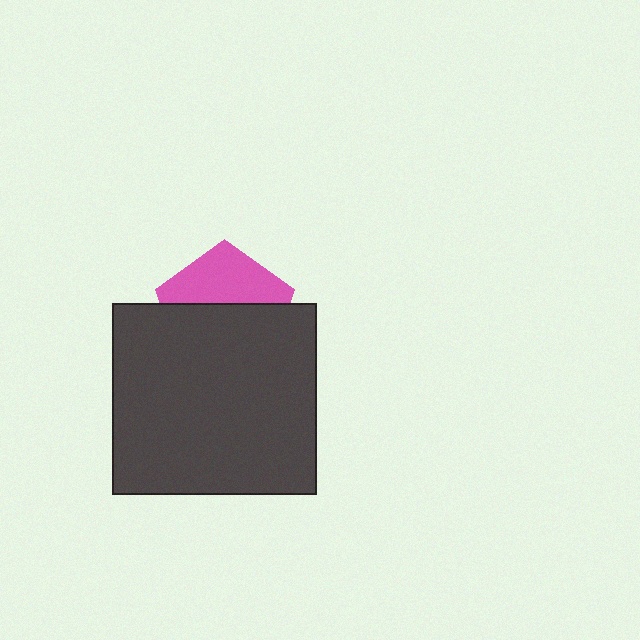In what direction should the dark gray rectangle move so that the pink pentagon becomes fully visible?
The dark gray rectangle should move down. That is the shortest direction to clear the overlap and leave the pink pentagon fully visible.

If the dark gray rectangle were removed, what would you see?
You would see the complete pink pentagon.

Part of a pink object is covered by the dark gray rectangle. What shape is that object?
It is a pentagon.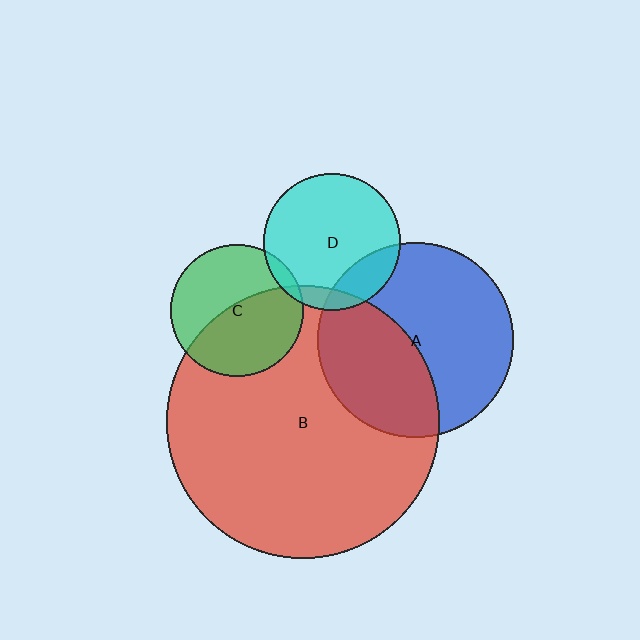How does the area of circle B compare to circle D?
Approximately 4.0 times.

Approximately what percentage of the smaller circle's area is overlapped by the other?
Approximately 50%.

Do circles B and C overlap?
Yes.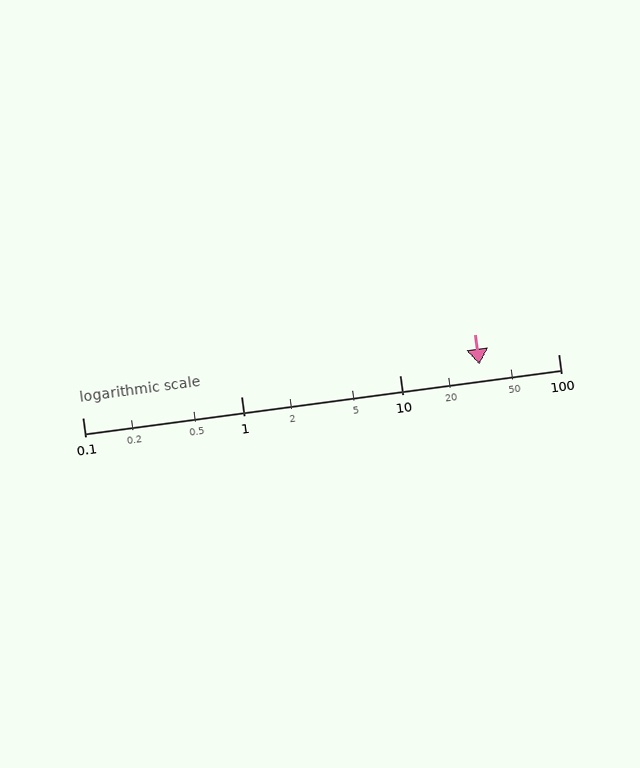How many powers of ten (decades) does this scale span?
The scale spans 3 decades, from 0.1 to 100.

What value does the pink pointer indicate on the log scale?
The pointer indicates approximately 32.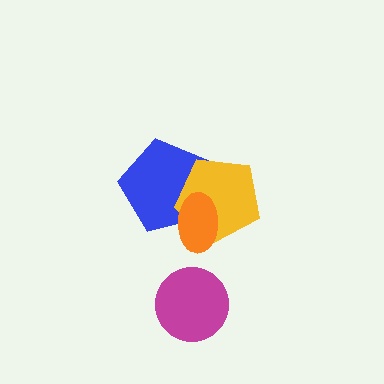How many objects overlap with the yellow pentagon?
2 objects overlap with the yellow pentagon.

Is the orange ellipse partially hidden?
No, no other shape covers it.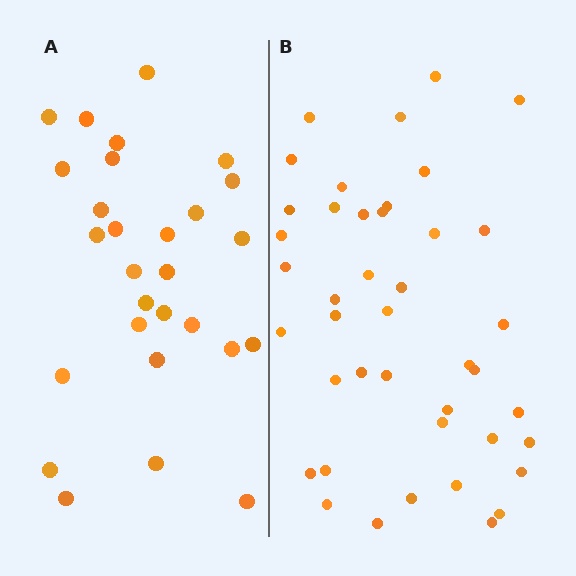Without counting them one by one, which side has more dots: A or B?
Region B (the right region) has more dots.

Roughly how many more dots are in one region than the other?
Region B has approximately 15 more dots than region A.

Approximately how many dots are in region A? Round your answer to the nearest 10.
About 30 dots. (The exact count is 28, which rounds to 30.)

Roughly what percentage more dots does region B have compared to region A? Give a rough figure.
About 50% more.